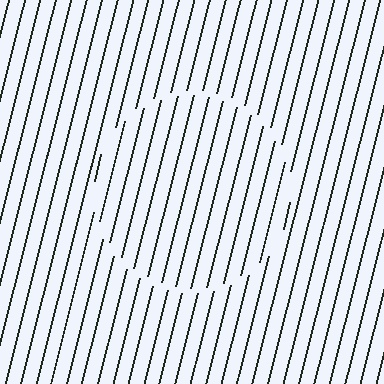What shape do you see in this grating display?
An illusory circle. The interior of the shape contains the same grating, shifted by half a period — the contour is defined by the phase discontinuity where line-ends from the inner and outer gratings abut.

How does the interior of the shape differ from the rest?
The interior of the shape contains the same grating, shifted by half a period — the contour is defined by the phase discontinuity where line-ends from the inner and outer gratings abut.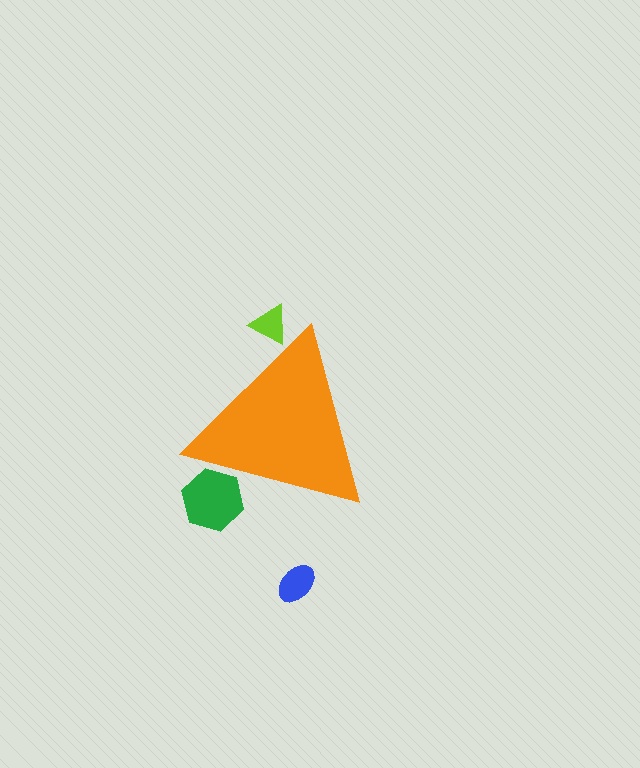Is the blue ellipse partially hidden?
No, the blue ellipse is fully visible.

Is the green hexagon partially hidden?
Yes, the green hexagon is partially hidden behind the orange triangle.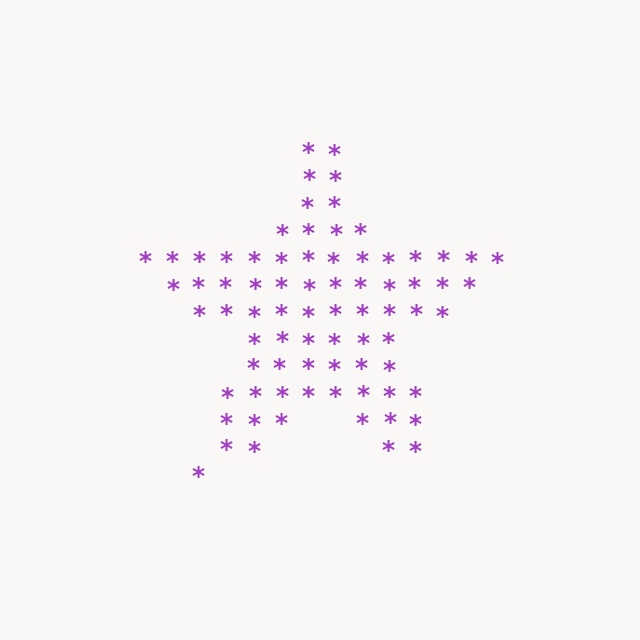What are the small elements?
The small elements are asterisks.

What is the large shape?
The large shape is a star.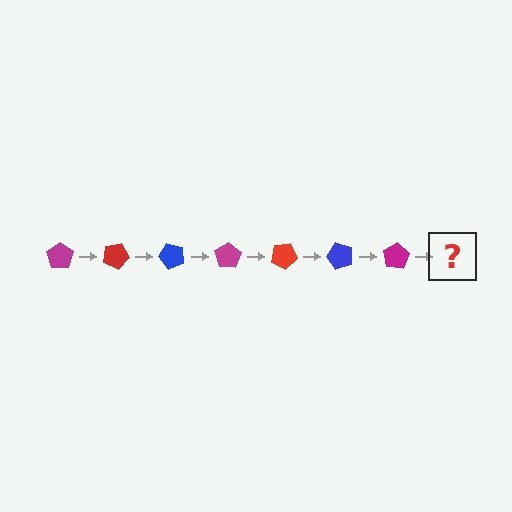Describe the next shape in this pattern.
It should be a red pentagon, rotated 175 degrees from the start.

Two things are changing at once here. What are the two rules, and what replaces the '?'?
The two rules are that it rotates 25 degrees each step and the color cycles through magenta, red, and blue. The '?' should be a red pentagon, rotated 175 degrees from the start.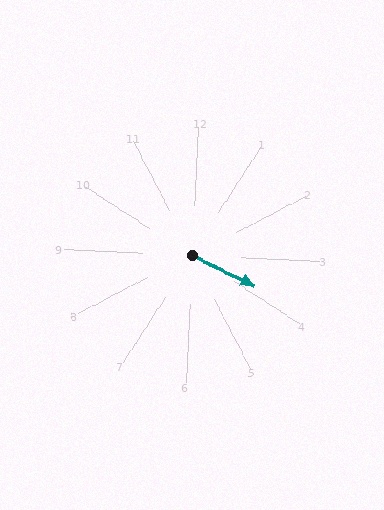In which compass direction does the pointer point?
Southeast.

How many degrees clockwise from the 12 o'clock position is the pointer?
Approximately 114 degrees.